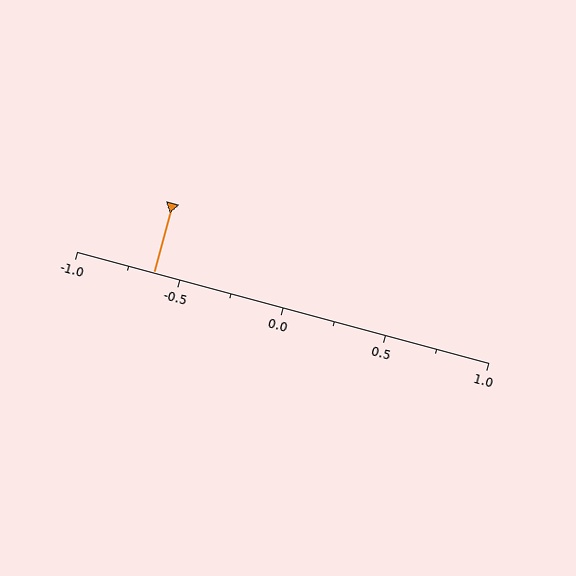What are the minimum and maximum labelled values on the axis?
The axis runs from -1.0 to 1.0.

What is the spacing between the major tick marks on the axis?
The major ticks are spaced 0.5 apart.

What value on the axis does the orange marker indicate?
The marker indicates approximately -0.62.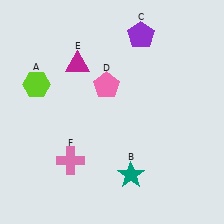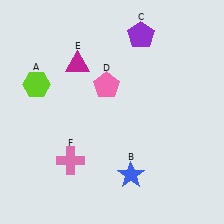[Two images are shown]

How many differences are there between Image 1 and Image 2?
There is 1 difference between the two images.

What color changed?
The star (B) changed from teal in Image 1 to blue in Image 2.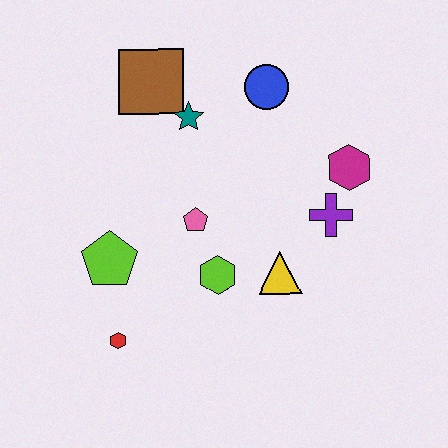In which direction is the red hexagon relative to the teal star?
The red hexagon is below the teal star.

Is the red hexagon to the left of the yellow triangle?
Yes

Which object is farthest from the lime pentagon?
The magenta hexagon is farthest from the lime pentagon.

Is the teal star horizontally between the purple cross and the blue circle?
No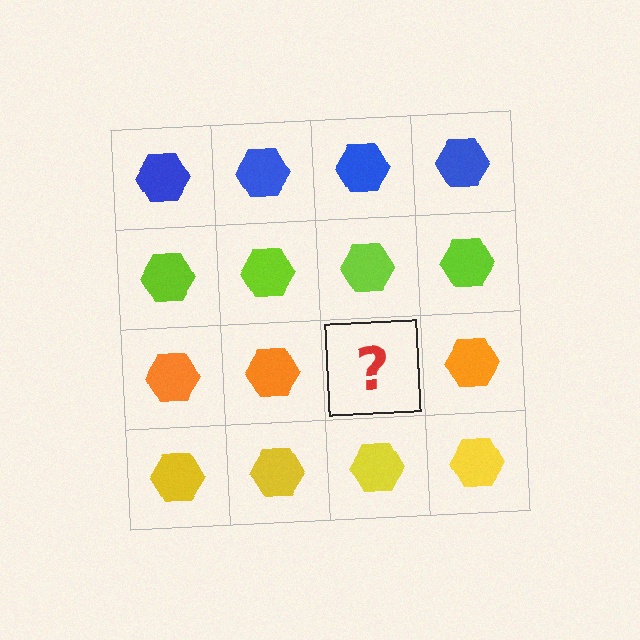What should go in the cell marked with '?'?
The missing cell should contain an orange hexagon.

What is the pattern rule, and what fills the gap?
The rule is that each row has a consistent color. The gap should be filled with an orange hexagon.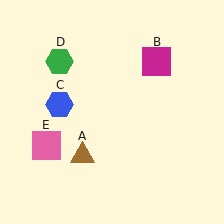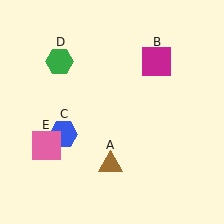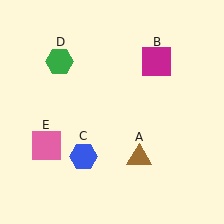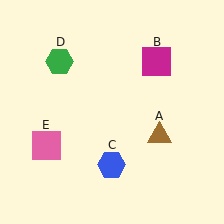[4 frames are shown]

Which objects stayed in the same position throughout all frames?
Magenta square (object B) and green hexagon (object D) and pink square (object E) remained stationary.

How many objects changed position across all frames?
2 objects changed position: brown triangle (object A), blue hexagon (object C).